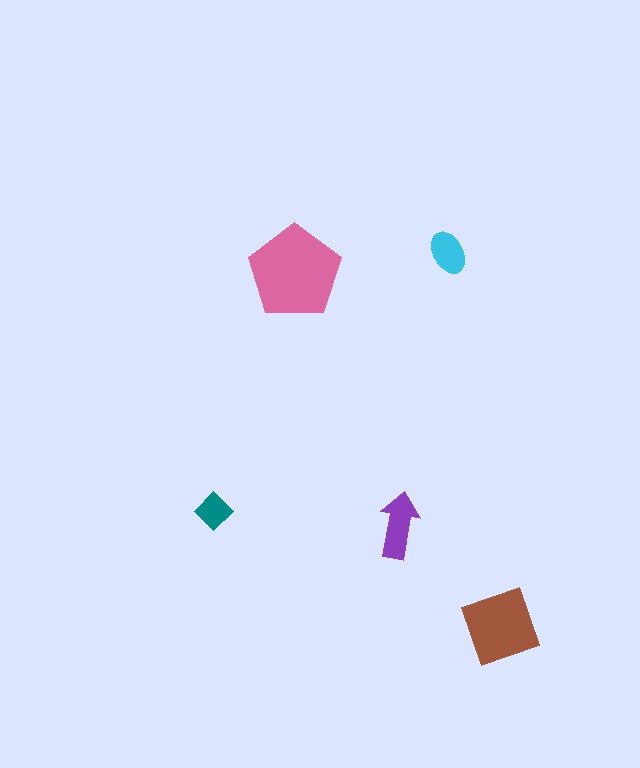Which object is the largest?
The pink pentagon.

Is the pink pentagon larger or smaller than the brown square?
Larger.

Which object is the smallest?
The teal diamond.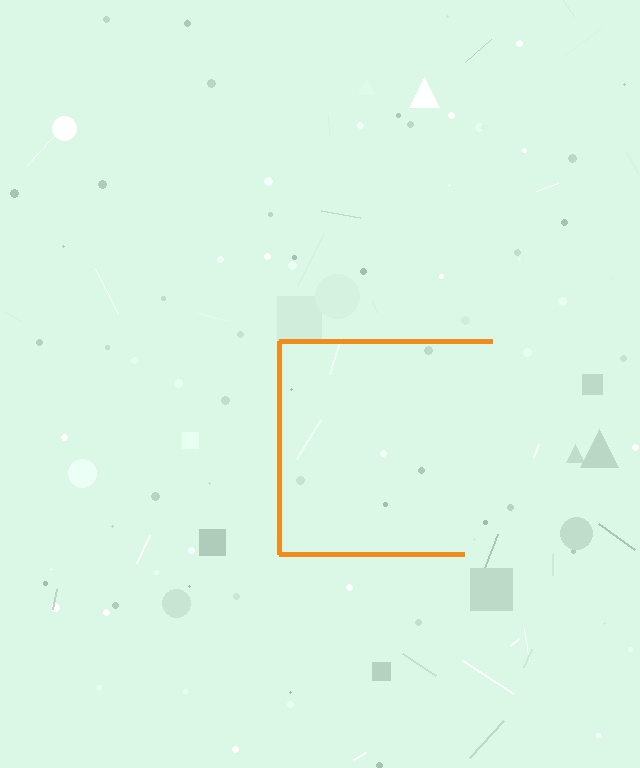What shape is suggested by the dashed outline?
The dashed outline suggests a square.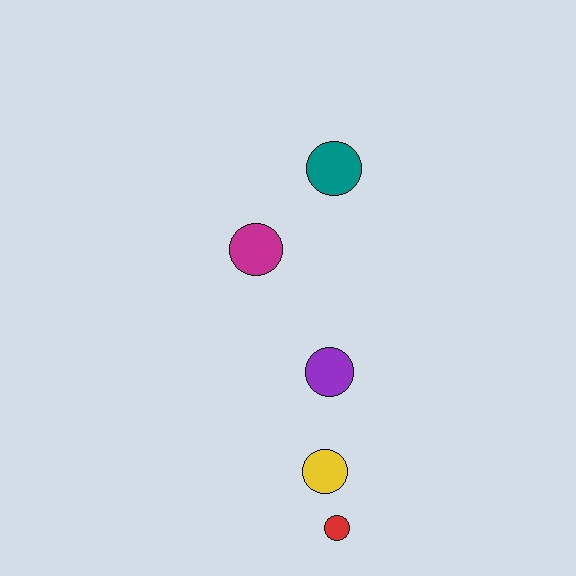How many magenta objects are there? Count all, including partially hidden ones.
There is 1 magenta object.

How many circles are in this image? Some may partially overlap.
There are 5 circles.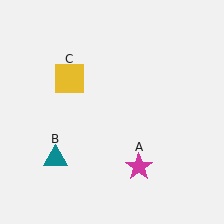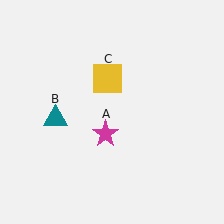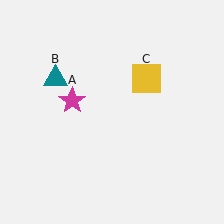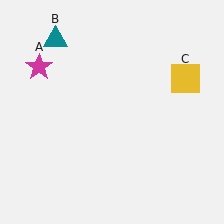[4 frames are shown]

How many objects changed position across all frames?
3 objects changed position: magenta star (object A), teal triangle (object B), yellow square (object C).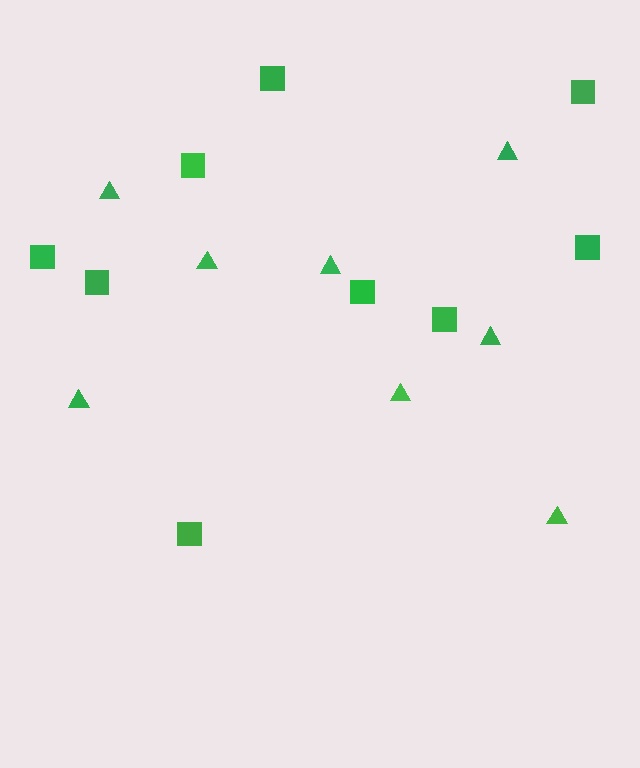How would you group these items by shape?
There are 2 groups: one group of triangles (8) and one group of squares (9).